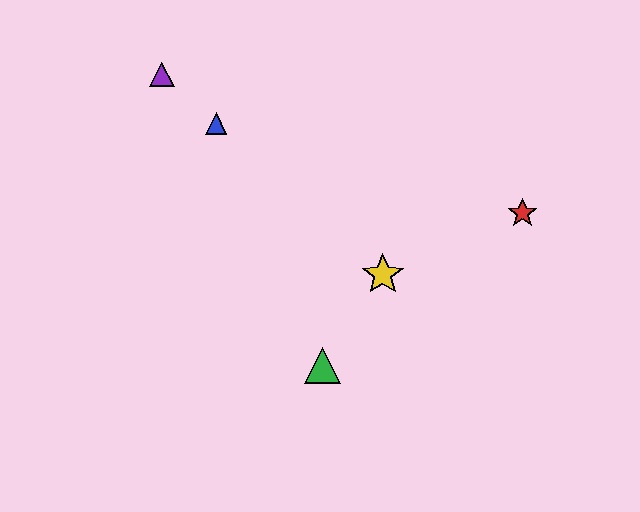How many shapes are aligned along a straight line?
3 shapes (the blue triangle, the yellow star, the purple triangle) are aligned along a straight line.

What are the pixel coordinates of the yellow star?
The yellow star is at (383, 275).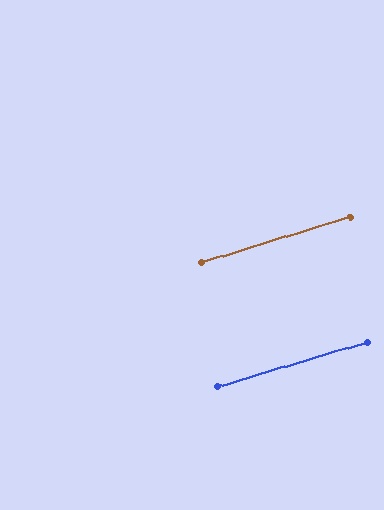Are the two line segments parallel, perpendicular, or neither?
Parallel — their directions differ by only 0.5°.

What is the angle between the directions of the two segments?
Approximately 1 degree.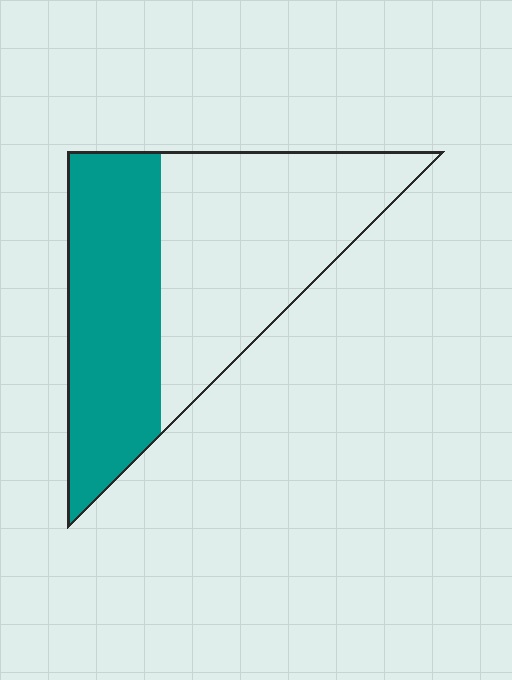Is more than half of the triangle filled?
No.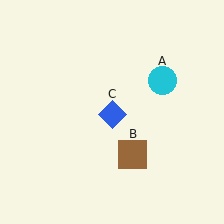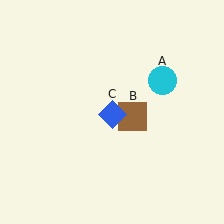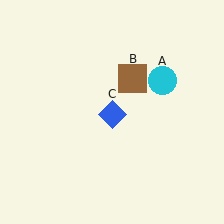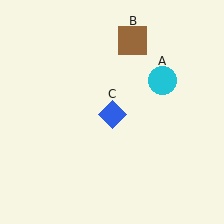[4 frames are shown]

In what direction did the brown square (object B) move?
The brown square (object B) moved up.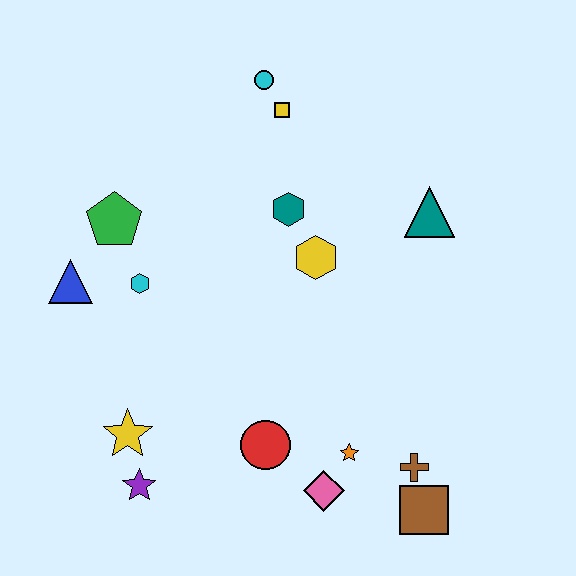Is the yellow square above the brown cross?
Yes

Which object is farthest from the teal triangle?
The purple star is farthest from the teal triangle.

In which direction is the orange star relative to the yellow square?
The orange star is below the yellow square.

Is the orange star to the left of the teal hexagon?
No